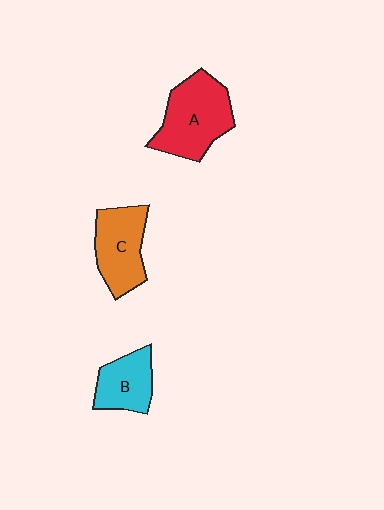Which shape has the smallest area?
Shape B (cyan).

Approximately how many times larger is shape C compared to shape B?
Approximately 1.3 times.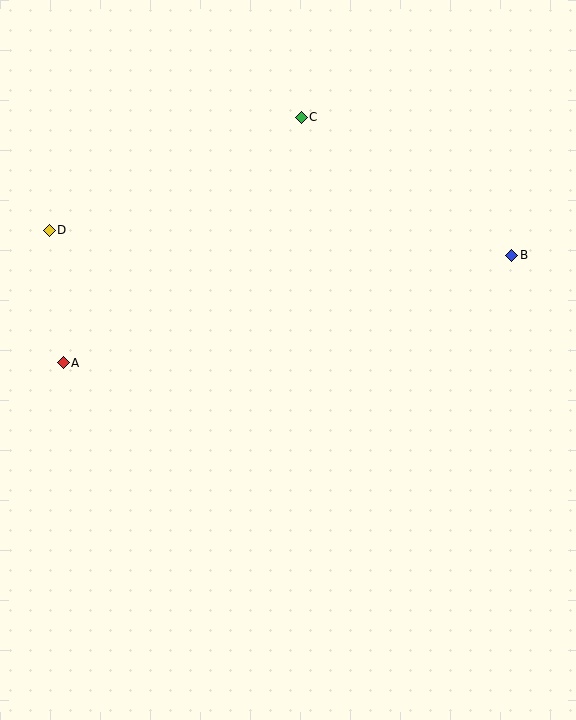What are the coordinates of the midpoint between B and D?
The midpoint between B and D is at (281, 243).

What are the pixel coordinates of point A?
Point A is at (63, 363).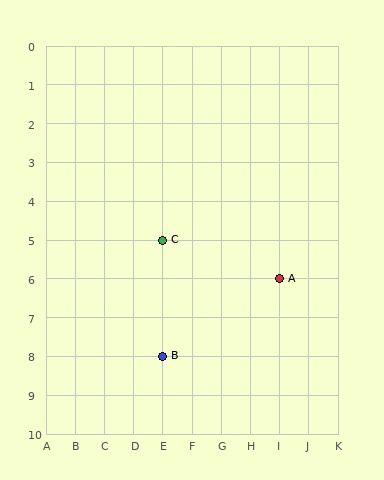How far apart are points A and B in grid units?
Points A and B are 4 columns and 2 rows apart (about 4.5 grid units diagonally).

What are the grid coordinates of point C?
Point C is at grid coordinates (E, 5).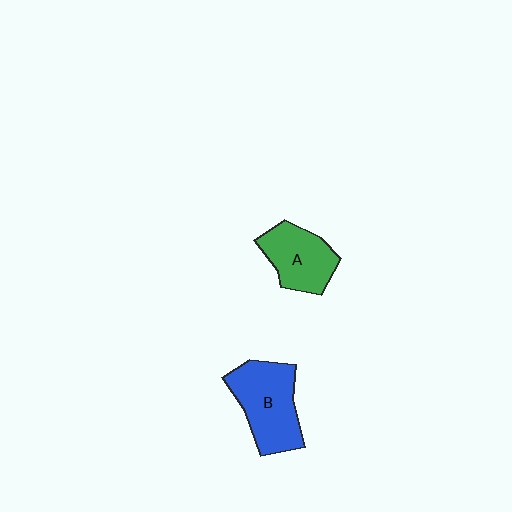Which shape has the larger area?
Shape B (blue).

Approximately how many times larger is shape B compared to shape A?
Approximately 1.3 times.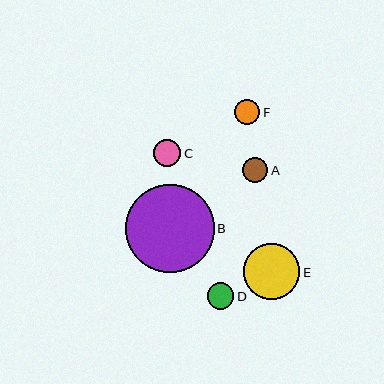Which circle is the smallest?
Circle A is the smallest with a size of approximately 25 pixels.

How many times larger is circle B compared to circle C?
Circle B is approximately 3.2 times the size of circle C.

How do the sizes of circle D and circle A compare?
Circle D and circle A are approximately the same size.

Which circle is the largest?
Circle B is the largest with a size of approximately 88 pixels.